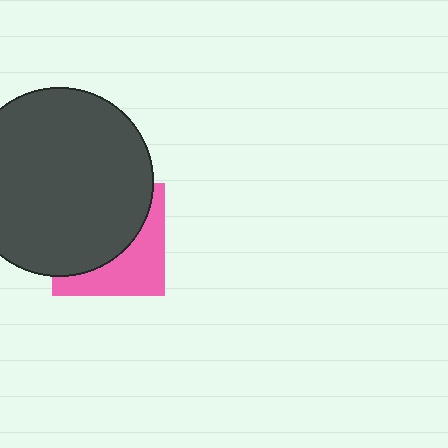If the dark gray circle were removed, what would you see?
You would see the complete pink square.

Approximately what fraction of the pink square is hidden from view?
Roughly 60% of the pink square is hidden behind the dark gray circle.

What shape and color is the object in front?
The object in front is a dark gray circle.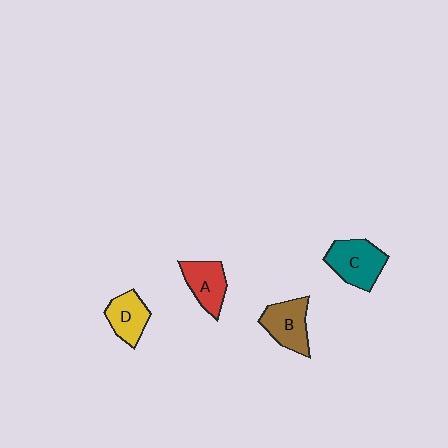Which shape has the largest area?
Shape C (teal).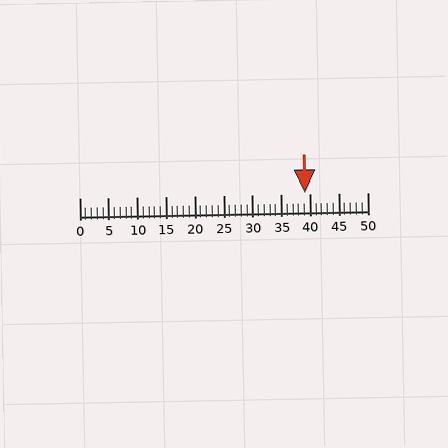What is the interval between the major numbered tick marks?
The major tick marks are spaced 5 units apart.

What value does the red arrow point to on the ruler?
The red arrow points to approximately 39.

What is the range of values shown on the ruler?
The ruler shows values from 0 to 50.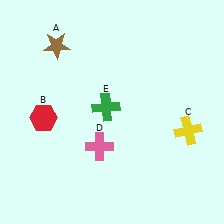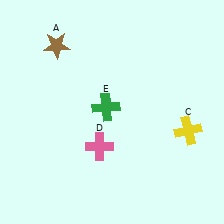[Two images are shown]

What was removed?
The red hexagon (B) was removed in Image 2.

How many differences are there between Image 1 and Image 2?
There is 1 difference between the two images.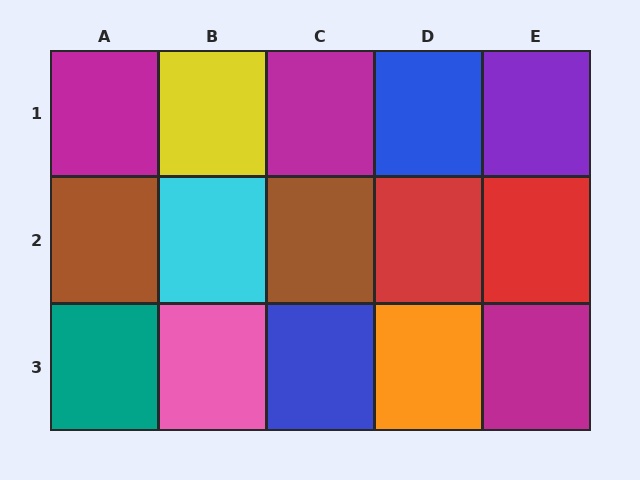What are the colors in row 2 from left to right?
Brown, cyan, brown, red, red.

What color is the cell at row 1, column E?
Purple.